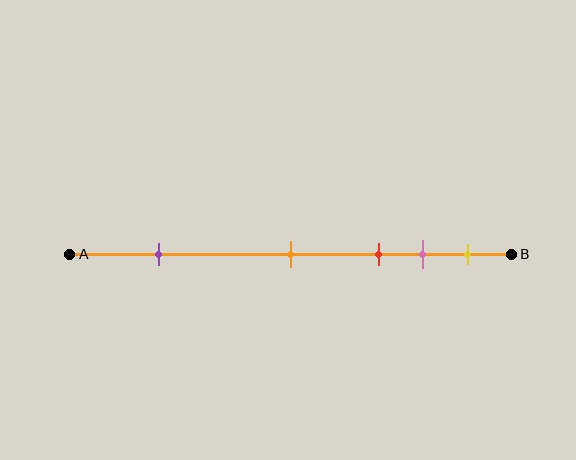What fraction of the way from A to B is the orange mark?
The orange mark is approximately 50% (0.5) of the way from A to B.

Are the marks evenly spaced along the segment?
No, the marks are not evenly spaced.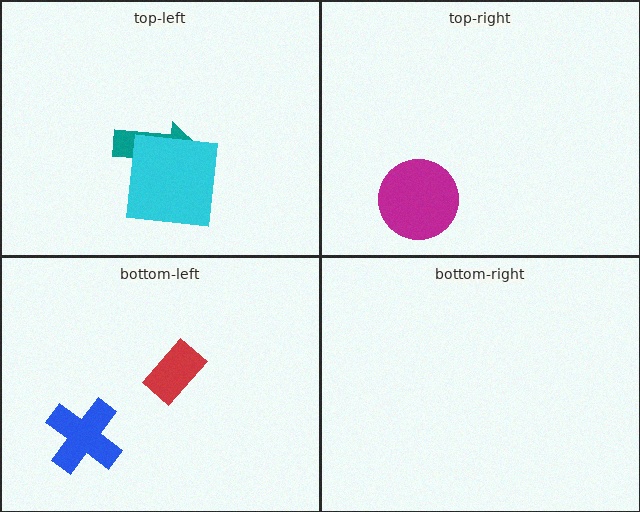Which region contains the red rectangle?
The bottom-left region.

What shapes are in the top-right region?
The magenta circle.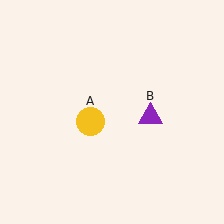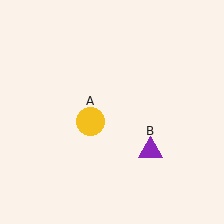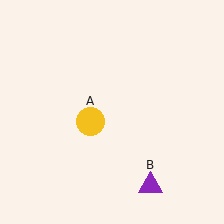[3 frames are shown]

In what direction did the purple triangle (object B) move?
The purple triangle (object B) moved down.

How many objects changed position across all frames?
1 object changed position: purple triangle (object B).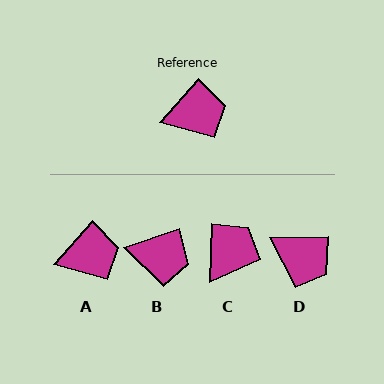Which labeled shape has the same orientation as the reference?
A.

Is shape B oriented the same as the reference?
No, it is off by about 30 degrees.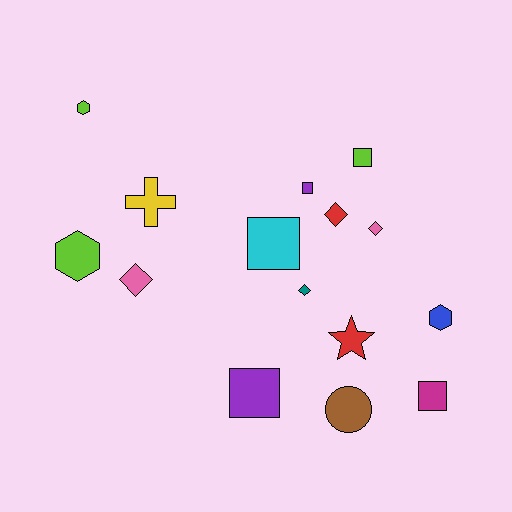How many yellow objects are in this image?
There is 1 yellow object.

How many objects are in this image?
There are 15 objects.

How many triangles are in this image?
There are no triangles.